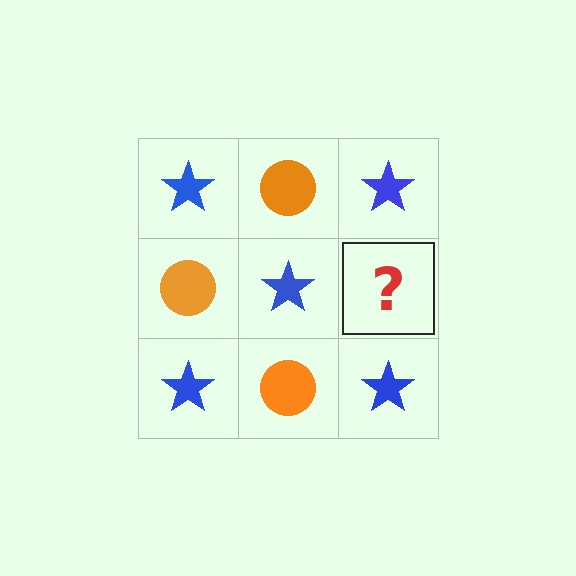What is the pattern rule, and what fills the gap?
The rule is that it alternates blue star and orange circle in a checkerboard pattern. The gap should be filled with an orange circle.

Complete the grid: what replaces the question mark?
The question mark should be replaced with an orange circle.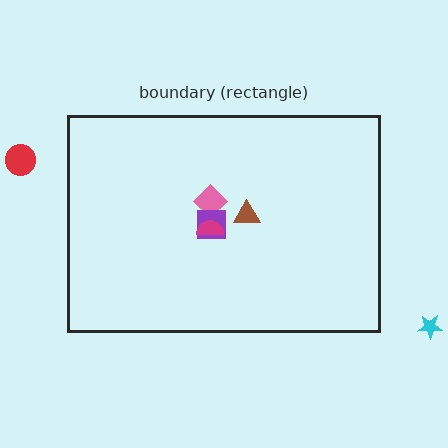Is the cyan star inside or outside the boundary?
Outside.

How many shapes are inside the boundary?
4 inside, 2 outside.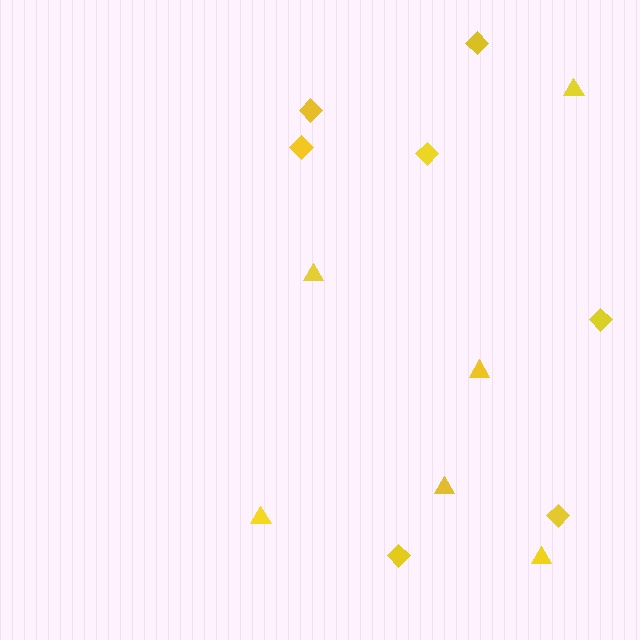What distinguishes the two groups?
There are 2 groups: one group of diamonds (7) and one group of triangles (6).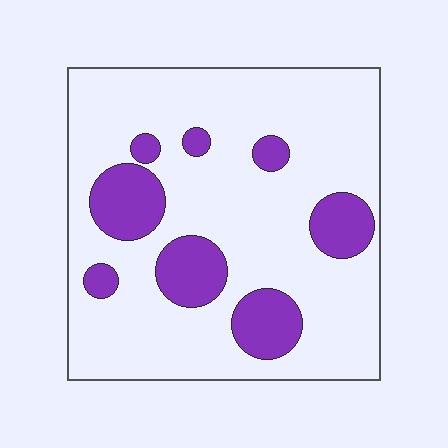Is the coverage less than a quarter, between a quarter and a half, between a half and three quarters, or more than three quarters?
Less than a quarter.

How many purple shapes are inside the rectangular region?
8.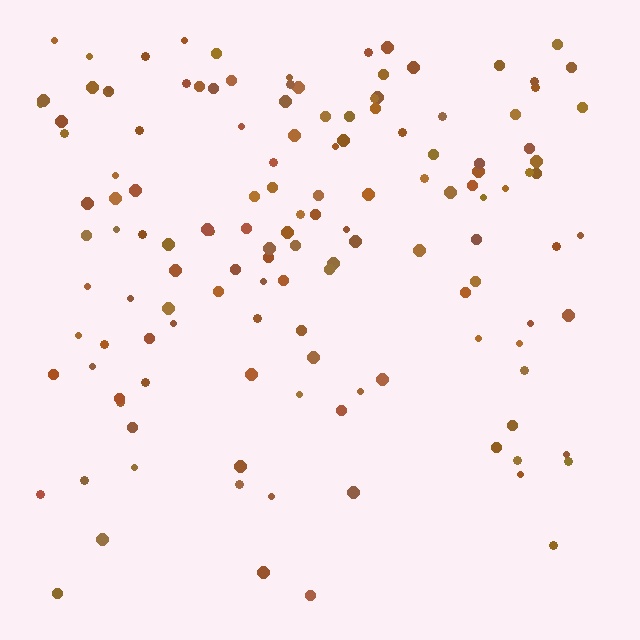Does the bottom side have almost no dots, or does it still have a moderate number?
Still a moderate number, just noticeably fewer than the top.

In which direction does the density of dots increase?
From bottom to top, with the top side densest.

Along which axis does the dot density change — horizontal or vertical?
Vertical.